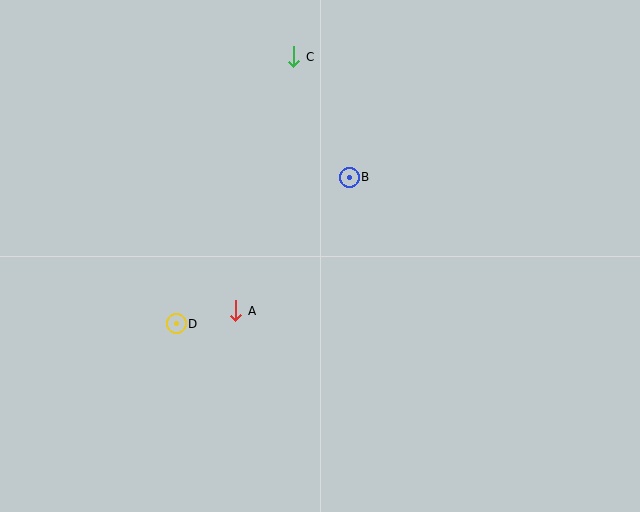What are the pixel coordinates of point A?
Point A is at (236, 311).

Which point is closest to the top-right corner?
Point B is closest to the top-right corner.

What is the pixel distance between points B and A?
The distance between B and A is 175 pixels.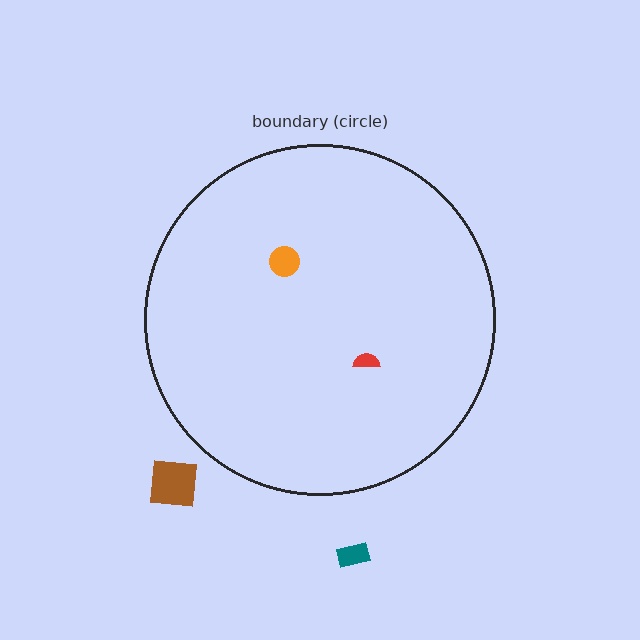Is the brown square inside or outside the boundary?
Outside.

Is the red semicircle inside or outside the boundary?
Inside.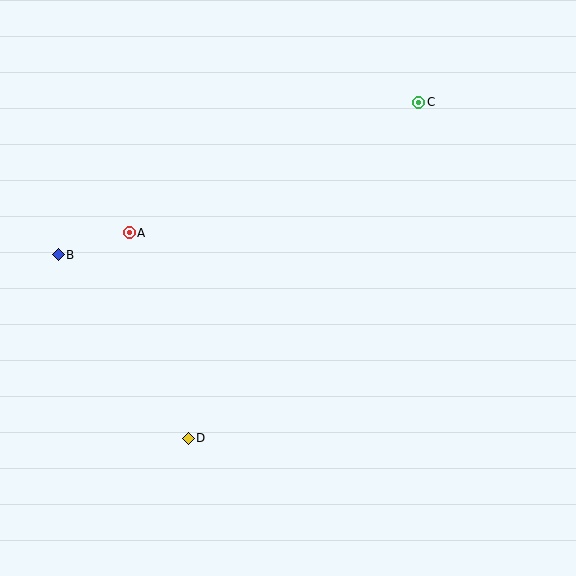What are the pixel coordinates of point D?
Point D is at (188, 438).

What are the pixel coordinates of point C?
Point C is at (419, 102).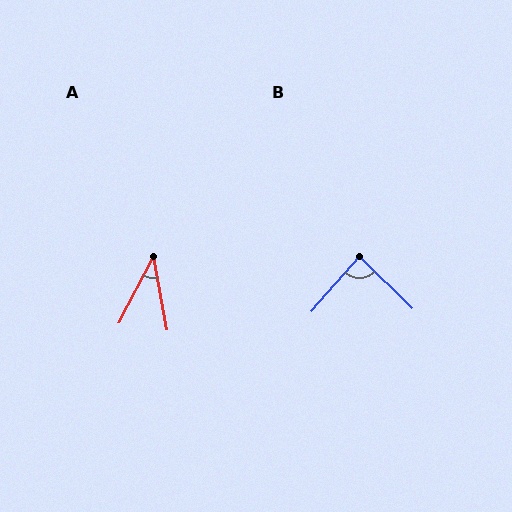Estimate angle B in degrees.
Approximately 87 degrees.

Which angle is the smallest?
A, at approximately 38 degrees.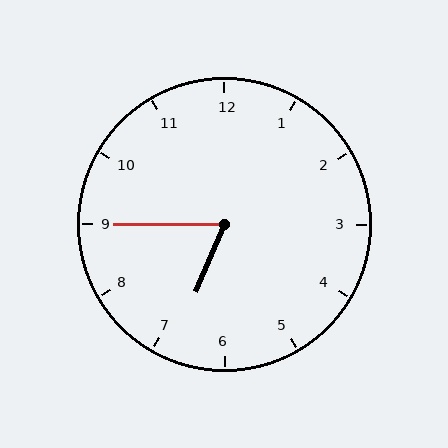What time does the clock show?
6:45.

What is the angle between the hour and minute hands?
Approximately 68 degrees.